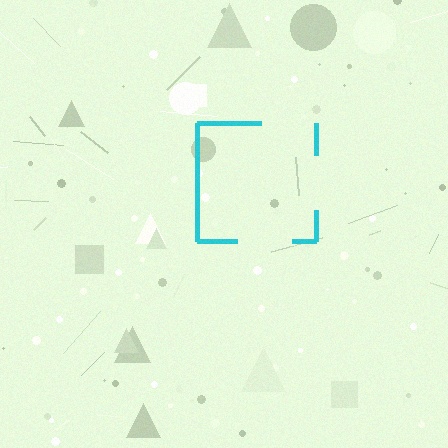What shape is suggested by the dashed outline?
The dashed outline suggests a square.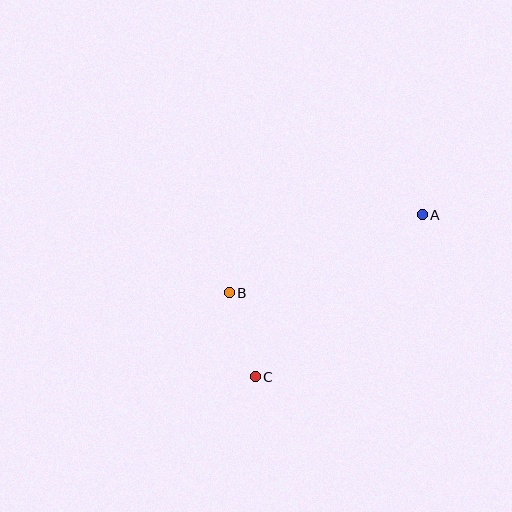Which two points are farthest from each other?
Points A and C are farthest from each other.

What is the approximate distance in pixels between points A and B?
The distance between A and B is approximately 208 pixels.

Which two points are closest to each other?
Points B and C are closest to each other.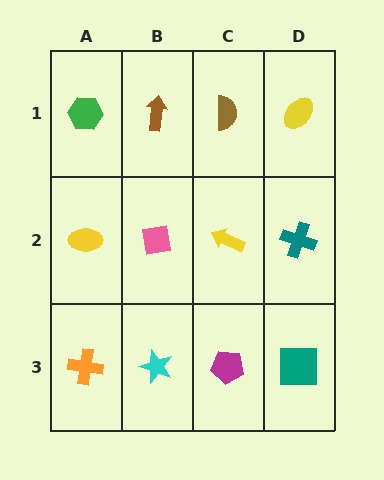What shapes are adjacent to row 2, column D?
A yellow ellipse (row 1, column D), a teal square (row 3, column D), a yellow arrow (row 2, column C).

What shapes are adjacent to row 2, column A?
A green hexagon (row 1, column A), an orange cross (row 3, column A), a pink square (row 2, column B).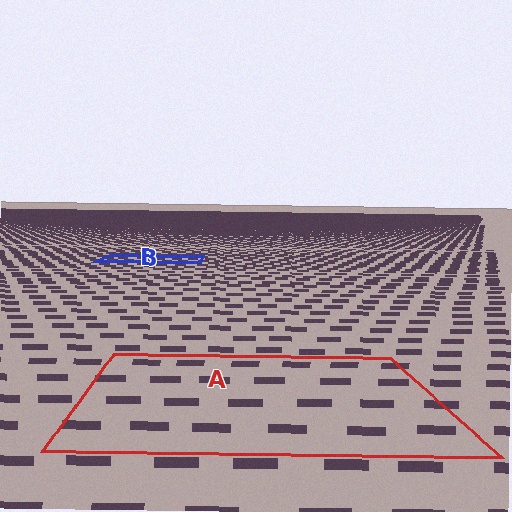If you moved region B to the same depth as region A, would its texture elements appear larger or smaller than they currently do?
They would appear larger. At a closer depth, the same texture elements are projected at a bigger on-screen size.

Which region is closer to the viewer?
Region A is closer. The texture elements there are larger and more spread out.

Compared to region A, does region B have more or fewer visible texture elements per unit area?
Region B has more texture elements per unit area — they are packed more densely because it is farther away.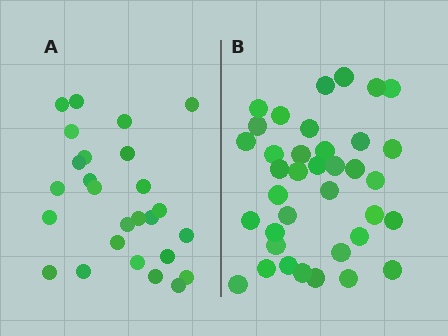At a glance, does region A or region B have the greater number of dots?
Region B (the right region) has more dots.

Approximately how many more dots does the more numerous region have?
Region B has roughly 12 or so more dots than region A.